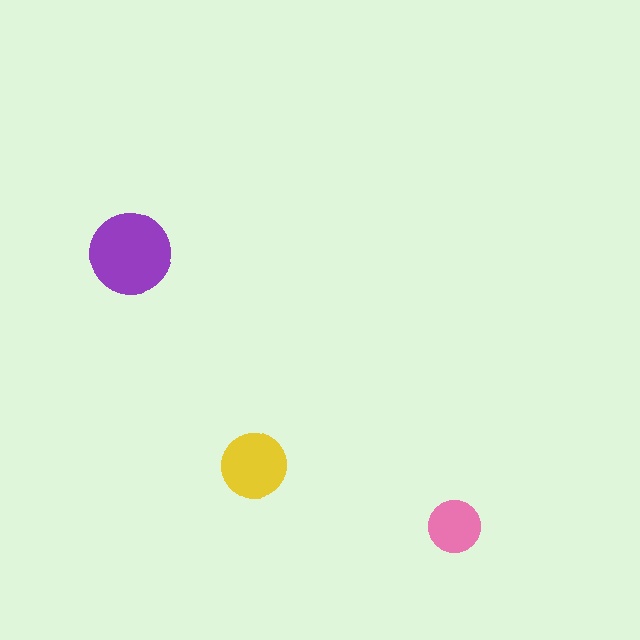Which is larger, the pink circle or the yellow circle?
The yellow one.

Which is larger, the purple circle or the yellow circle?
The purple one.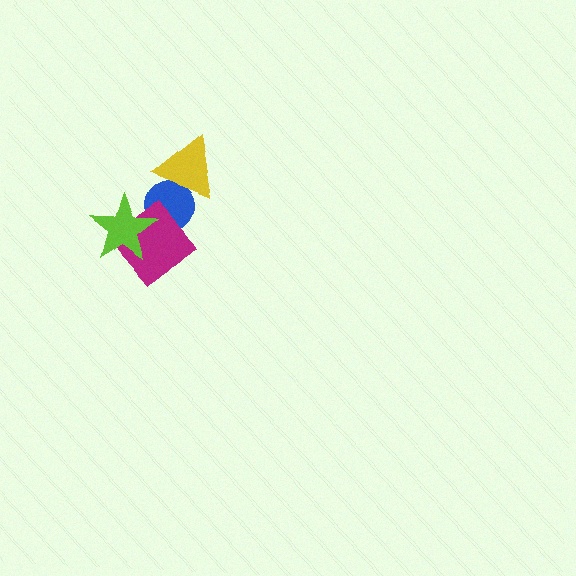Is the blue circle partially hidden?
Yes, it is partially covered by another shape.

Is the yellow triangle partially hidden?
No, no other shape covers it.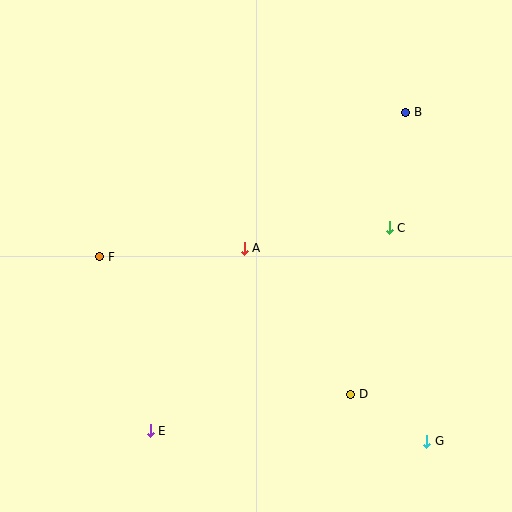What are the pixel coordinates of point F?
Point F is at (100, 257).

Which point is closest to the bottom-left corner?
Point E is closest to the bottom-left corner.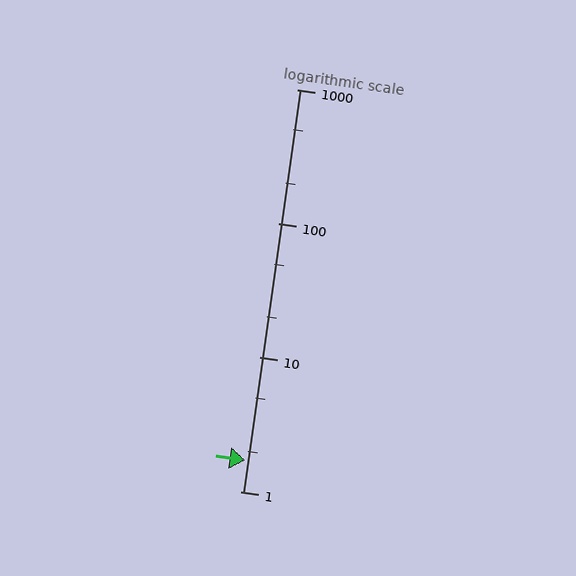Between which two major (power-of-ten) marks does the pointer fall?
The pointer is between 1 and 10.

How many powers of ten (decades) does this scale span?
The scale spans 3 decades, from 1 to 1000.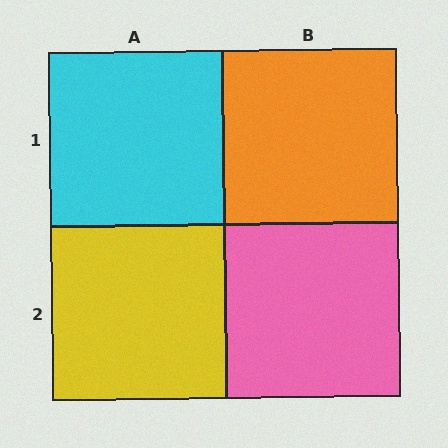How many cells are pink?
1 cell is pink.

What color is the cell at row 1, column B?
Orange.